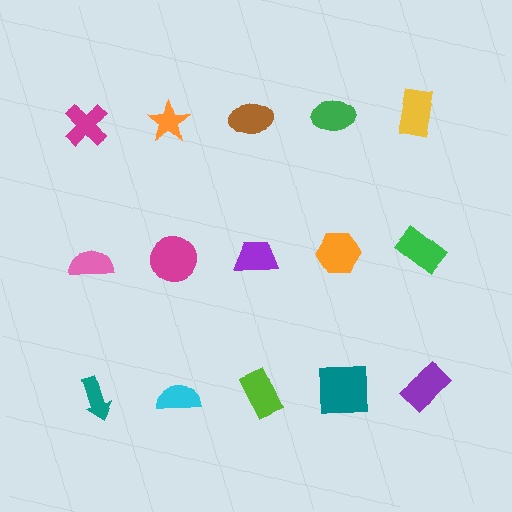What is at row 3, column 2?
A cyan semicircle.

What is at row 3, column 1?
A teal arrow.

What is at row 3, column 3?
A lime rectangle.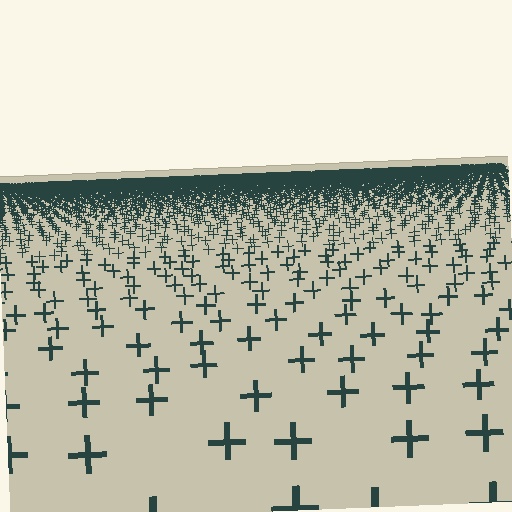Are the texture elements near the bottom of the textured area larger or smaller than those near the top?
Larger. Near the bottom, elements are closer to the viewer and appear at a bigger on-screen size.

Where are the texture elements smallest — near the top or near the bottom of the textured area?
Near the top.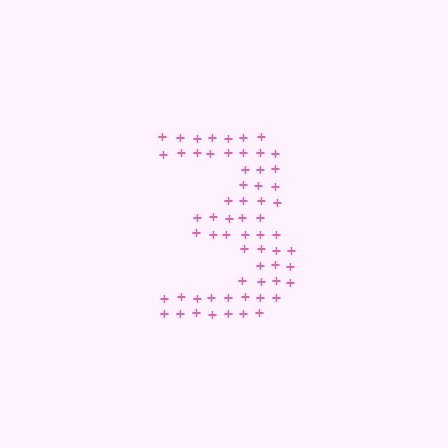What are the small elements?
The small elements are plus signs.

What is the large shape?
The large shape is the digit 3.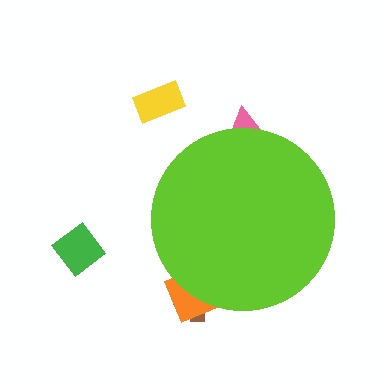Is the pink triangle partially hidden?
Yes, the pink triangle is partially hidden behind the lime circle.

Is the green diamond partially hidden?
No, the green diamond is fully visible.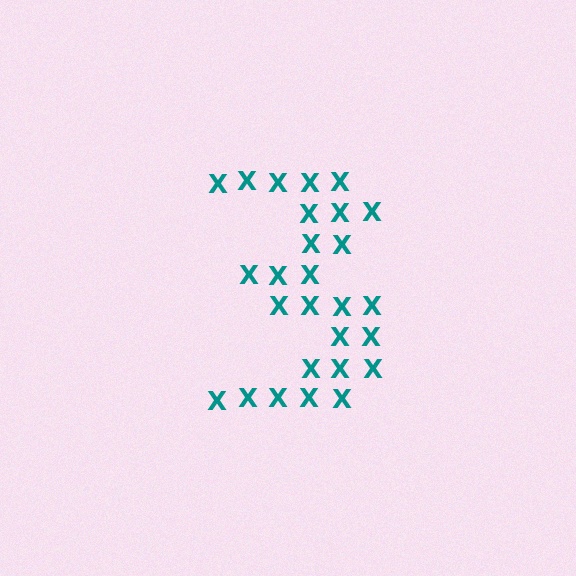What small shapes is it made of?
It is made of small letter X's.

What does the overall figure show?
The overall figure shows the digit 3.